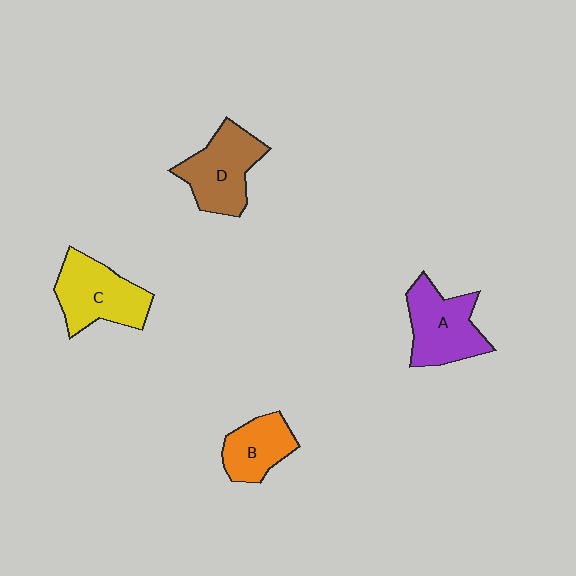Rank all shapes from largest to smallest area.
From largest to smallest: C (yellow), D (brown), A (purple), B (orange).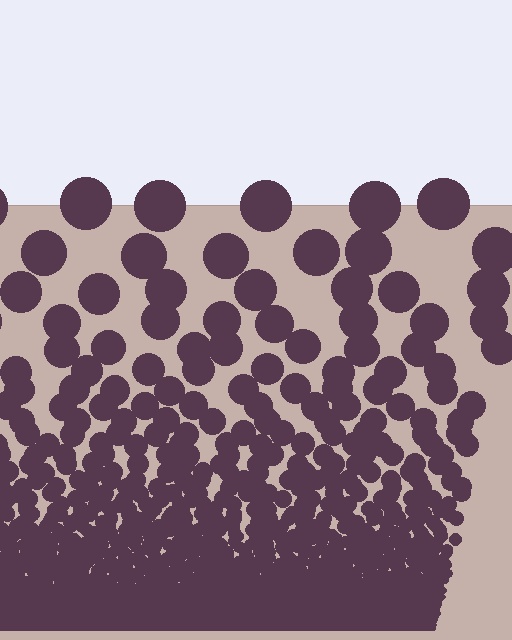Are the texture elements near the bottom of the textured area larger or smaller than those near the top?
Smaller. The gradient is inverted — elements near the bottom are smaller and denser.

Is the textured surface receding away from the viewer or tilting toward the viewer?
The surface appears to tilt toward the viewer. Texture elements get larger and sparser toward the top.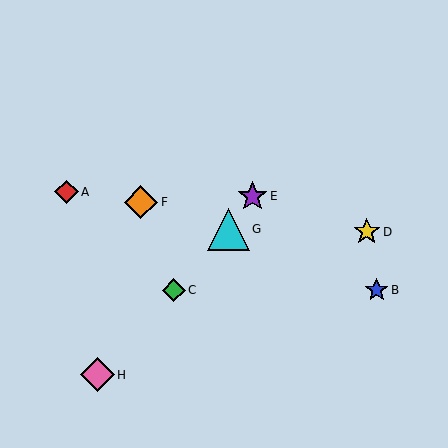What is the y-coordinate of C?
Object C is at y≈290.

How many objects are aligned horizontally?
2 objects (B, C) are aligned horizontally.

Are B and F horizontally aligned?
No, B is at y≈290 and F is at y≈202.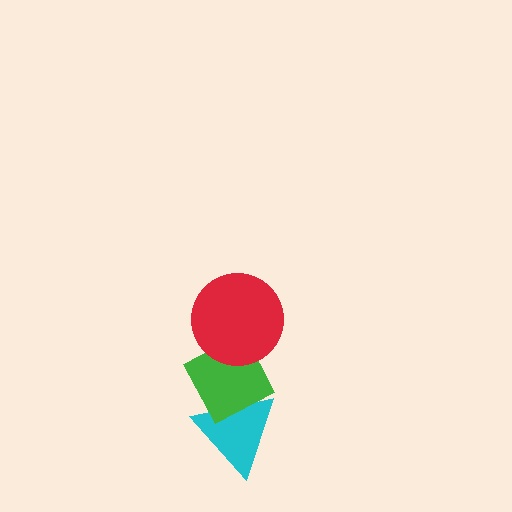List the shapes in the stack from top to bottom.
From top to bottom: the red circle, the green diamond, the cyan triangle.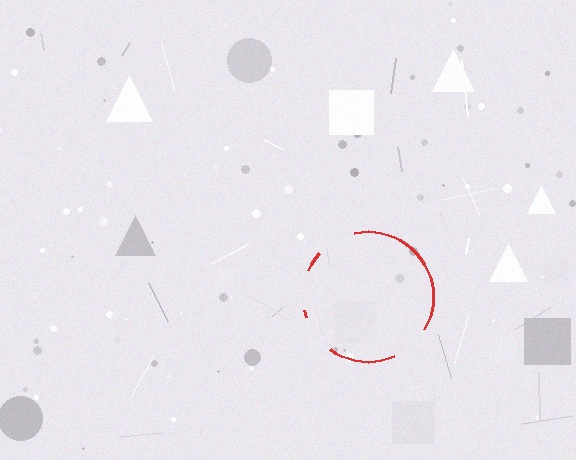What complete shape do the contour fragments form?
The contour fragments form a circle.